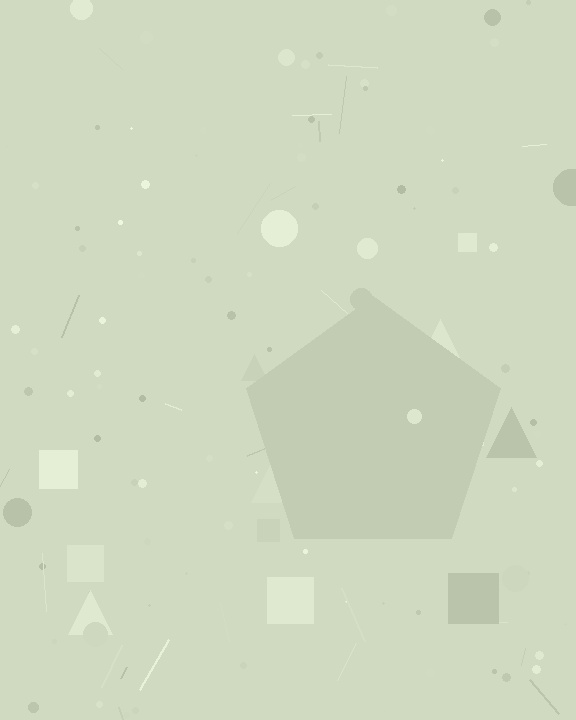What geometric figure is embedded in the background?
A pentagon is embedded in the background.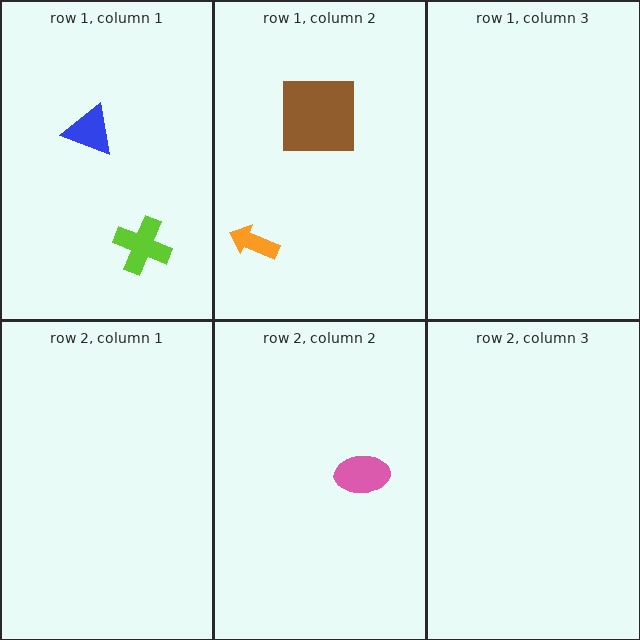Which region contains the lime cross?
The row 1, column 1 region.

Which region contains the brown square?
The row 1, column 2 region.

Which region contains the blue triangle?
The row 1, column 1 region.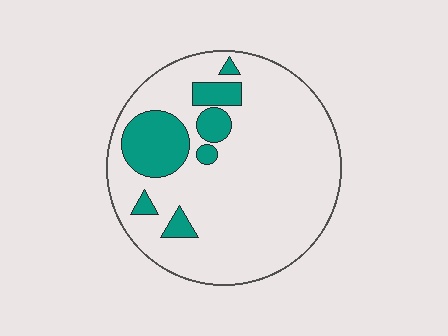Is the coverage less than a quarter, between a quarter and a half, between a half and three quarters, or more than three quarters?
Less than a quarter.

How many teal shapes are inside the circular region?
7.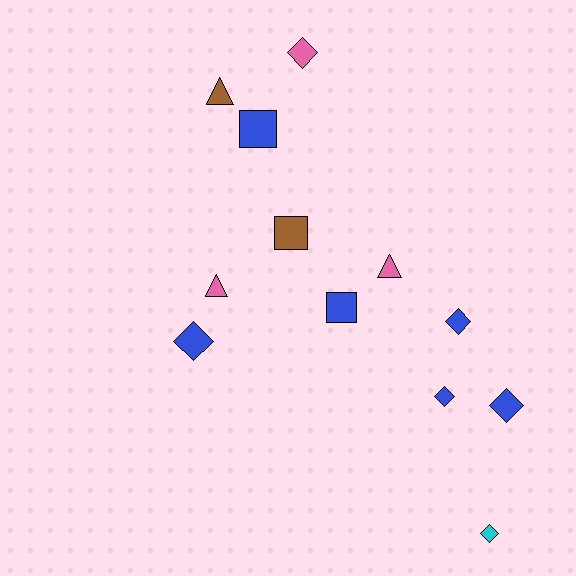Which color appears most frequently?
Blue, with 6 objects.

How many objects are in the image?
There are 12 objects.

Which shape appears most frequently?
Diamond, with 6 objects.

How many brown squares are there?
There is 1 brown square.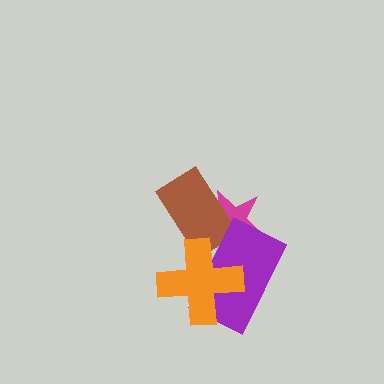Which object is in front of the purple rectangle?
The orange cross is in front of the purple rectangle.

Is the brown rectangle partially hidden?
Yes, it is partially covered by another shape.